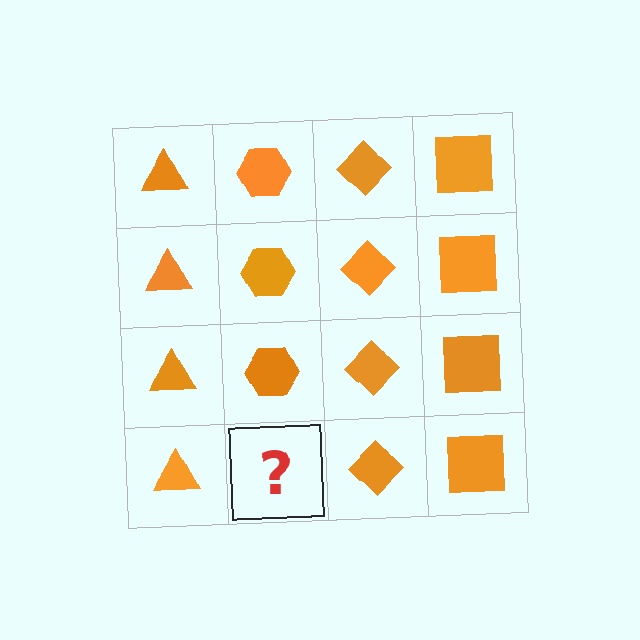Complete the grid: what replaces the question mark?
The question mark should be replaced with an orange hexagon.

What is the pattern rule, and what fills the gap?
The rule is that each column has a consistent shape. The gap should be filled with an orange hexagon.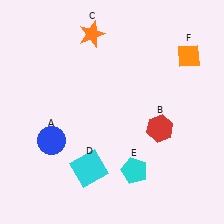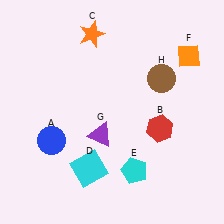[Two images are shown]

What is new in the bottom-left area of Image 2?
A purple triangle (G) was added in the bottom-left area of Image 2.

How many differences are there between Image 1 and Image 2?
There are 2 differences between the two images.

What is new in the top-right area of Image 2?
A brown circle (H) was added in the top-right area of Image 2.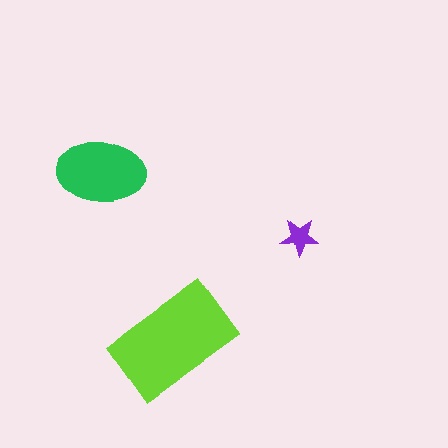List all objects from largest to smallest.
The lime rectangle, the green ellipse, the purple star.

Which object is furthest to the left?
The green ellipse is leftmost.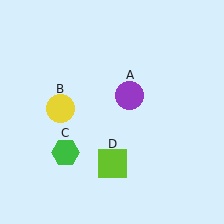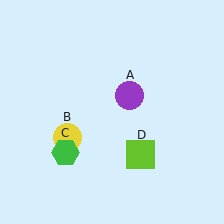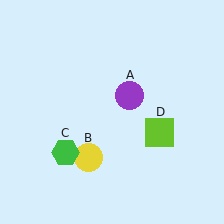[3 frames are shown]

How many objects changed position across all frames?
2 objects changed position: yellow circle (object B), lime square (object D).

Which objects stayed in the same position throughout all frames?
Purple circle (object A) and green hexagon (object C) remained stationary.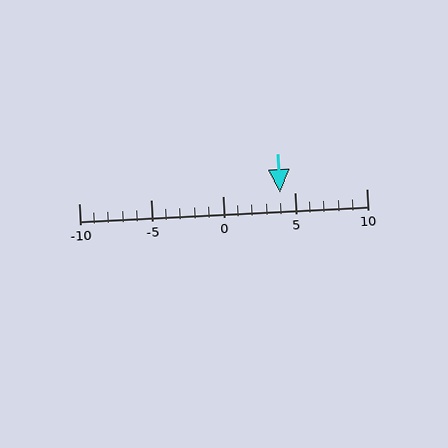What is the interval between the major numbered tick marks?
The major tick marks are spaced 5 units apart.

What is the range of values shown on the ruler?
The ruler shows values from -10 to 10.